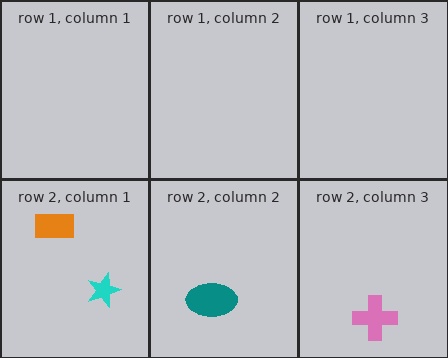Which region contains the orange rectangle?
The row 2, column 1 region.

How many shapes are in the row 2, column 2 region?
1.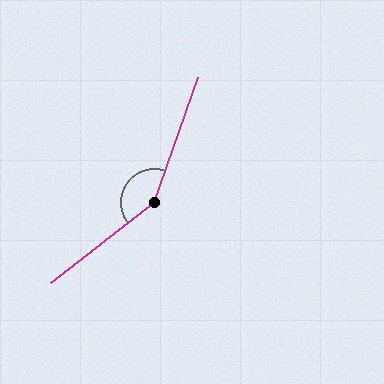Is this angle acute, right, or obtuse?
It is obtuse.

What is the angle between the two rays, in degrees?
Approximately 147 degrees.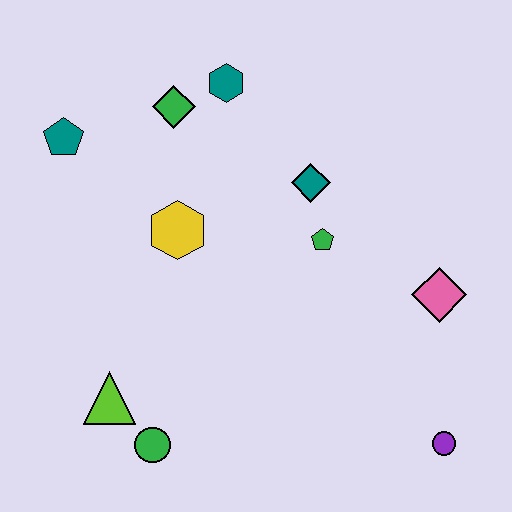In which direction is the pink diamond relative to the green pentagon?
The pink diamond is to the right of the green pentagon.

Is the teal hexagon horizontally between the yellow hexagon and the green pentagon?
Yes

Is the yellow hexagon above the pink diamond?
Yes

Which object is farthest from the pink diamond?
The teal pentagon is farthest from the pink diamond.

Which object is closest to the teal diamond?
The green pentagon is closest to the teal diamond.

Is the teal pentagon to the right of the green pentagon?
No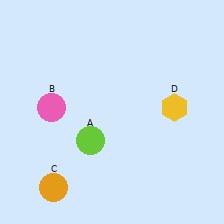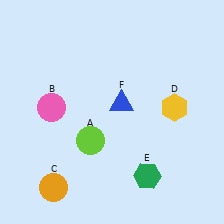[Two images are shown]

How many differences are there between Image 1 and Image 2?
There are 2 differences between the two images.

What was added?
A green hexagon (E), a blue triangle (F) were added in Image 2.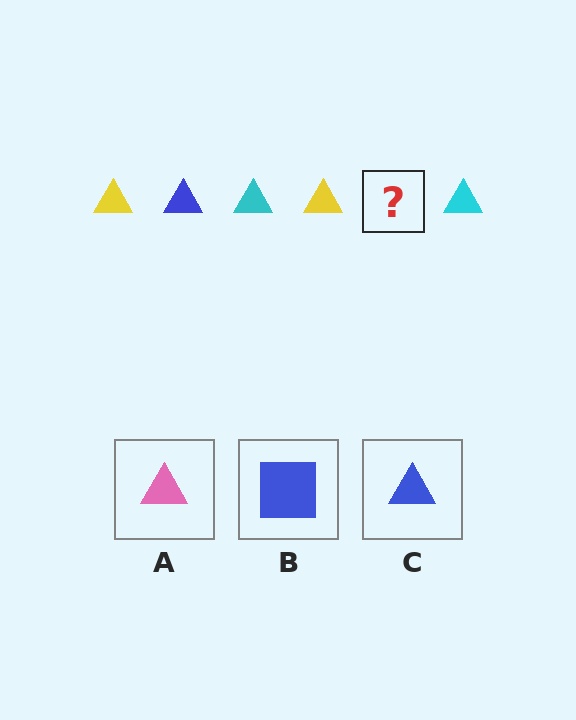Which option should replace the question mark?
Option C.